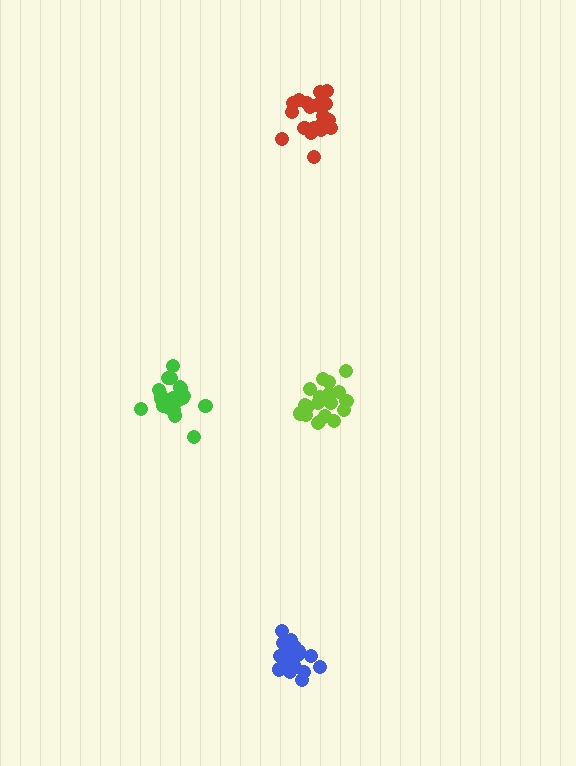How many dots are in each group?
Group 1: 21 dots, Group 2: 20 dots, Group 3: 20 dots, Group 4: 21 dots (82 total).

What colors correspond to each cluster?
The clusters are colored: green, red, blue, lime.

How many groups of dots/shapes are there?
There are 4 groups.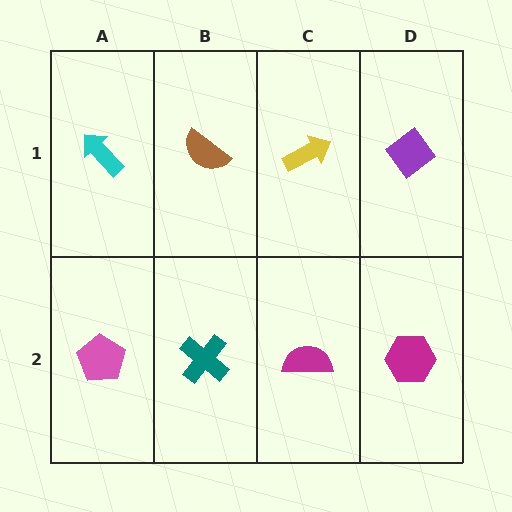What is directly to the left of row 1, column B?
A cyan arrow.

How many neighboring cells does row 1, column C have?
3.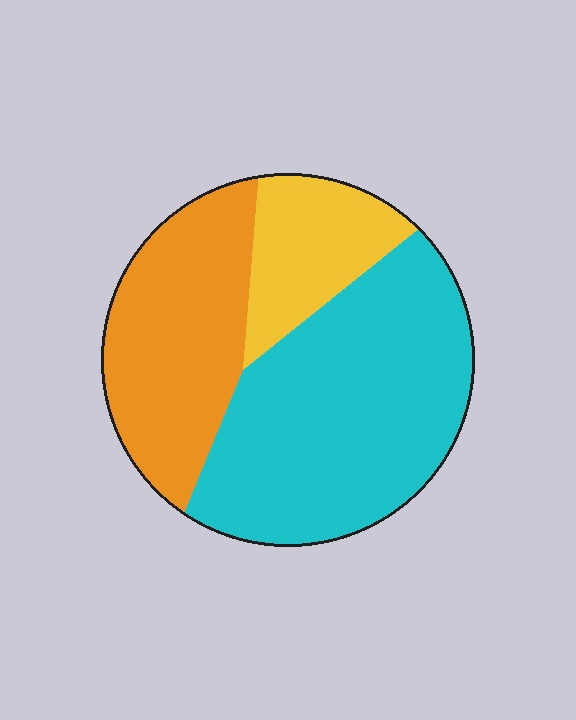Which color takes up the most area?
Cyan, at roughly 50%.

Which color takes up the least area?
Yellow, at roughly 15%.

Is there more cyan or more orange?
Cyan.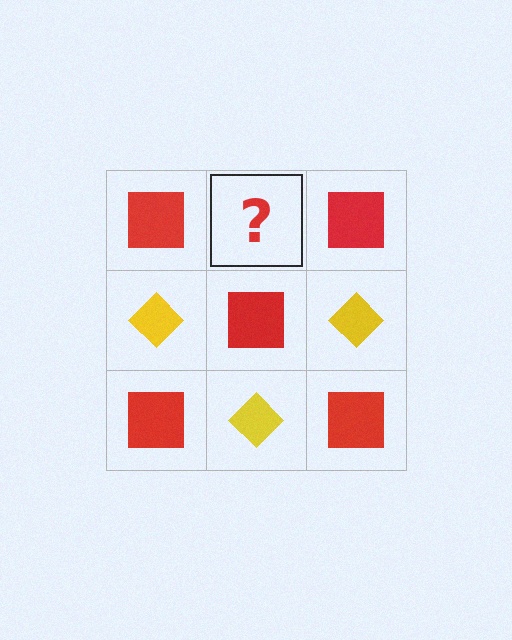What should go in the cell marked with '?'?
The missing cell should contain a yellow diamond.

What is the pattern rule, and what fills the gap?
The rule is that it alternates red square and yellow diamond in a checkerboard pattern. The gap should be filled with a yellow diamond.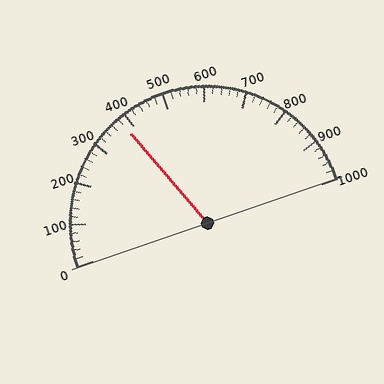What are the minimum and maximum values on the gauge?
The gauge ranges from 0 to 1000.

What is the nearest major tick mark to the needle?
The nearest major tick mark is 400.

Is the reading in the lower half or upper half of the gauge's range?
The reading is in the lower half of the range (0 to 1000).